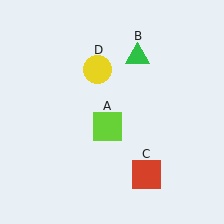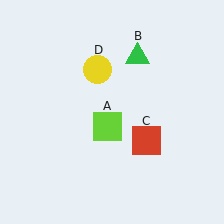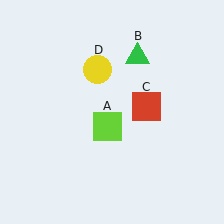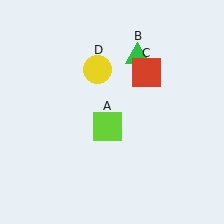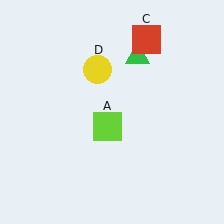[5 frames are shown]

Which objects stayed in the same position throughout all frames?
Lime square (object A) and green triangle (object B) and yellow circle (object D) remained stationary.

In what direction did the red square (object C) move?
The red square (object C) moved up.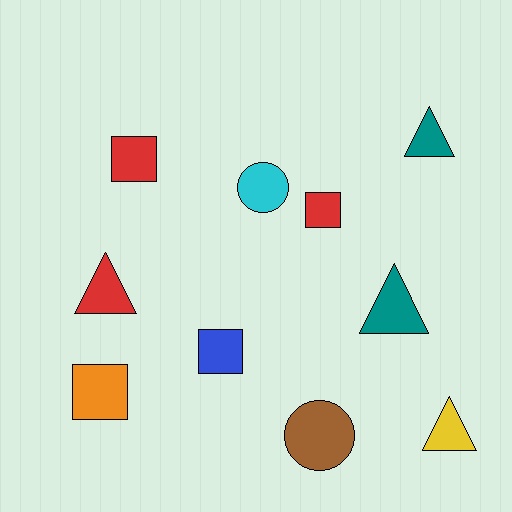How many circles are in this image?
There are 2 circles.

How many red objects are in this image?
There are 3 red objects.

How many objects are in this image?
There are 10 objects.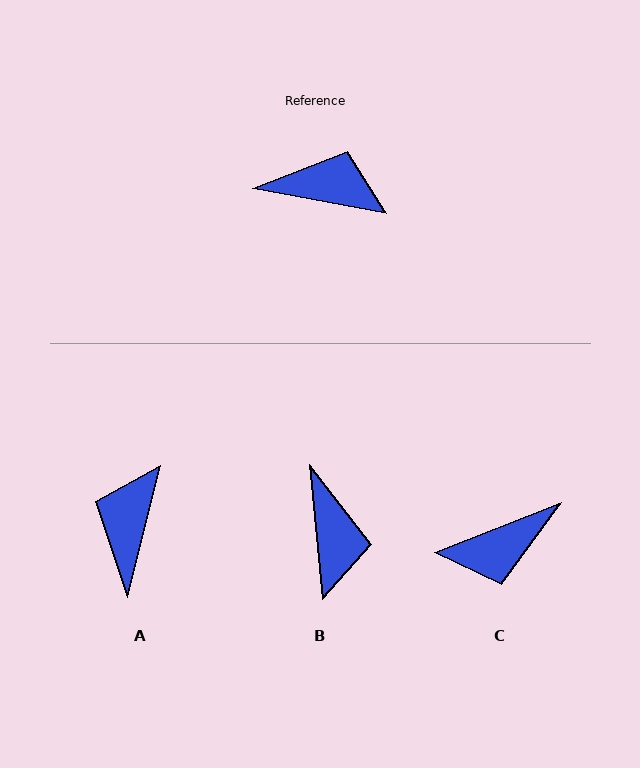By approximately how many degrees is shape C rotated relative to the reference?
Approximately 148 degrees clockwise.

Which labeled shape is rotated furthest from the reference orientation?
C, about 148 degrees away.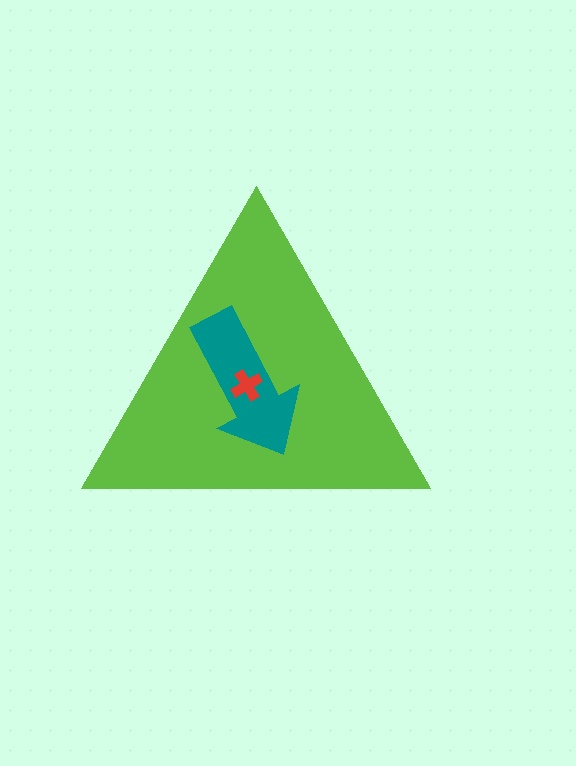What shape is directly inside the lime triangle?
The teal arrow.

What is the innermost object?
The red cross.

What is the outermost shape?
The lime triangle.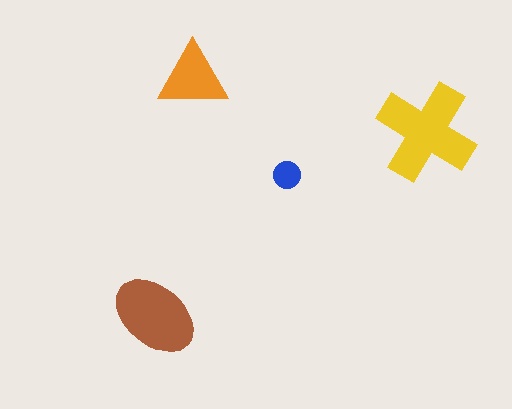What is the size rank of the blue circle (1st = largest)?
4th.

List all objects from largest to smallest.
The yellow cross, the brown ellipse, the orange triangle, the blue circle.